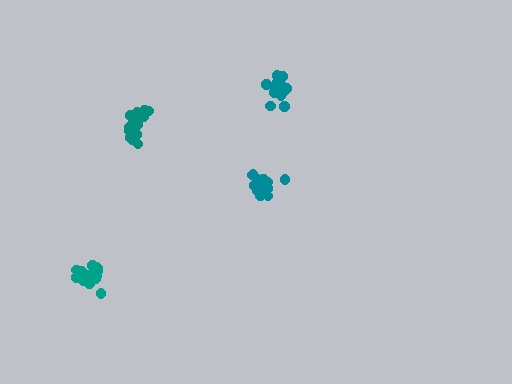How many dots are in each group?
Group 1: 19 dots, Group 2: 14 dots, Group 3: 14 dots, Group 4: 15 dots (62 total).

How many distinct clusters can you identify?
There are 4 distinct clusters.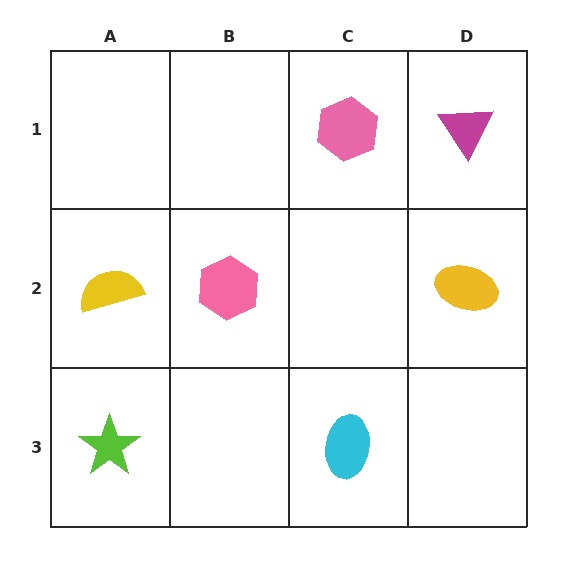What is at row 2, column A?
A yellow semicircle.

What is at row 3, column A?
A lime star.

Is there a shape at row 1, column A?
No, that cell is empty.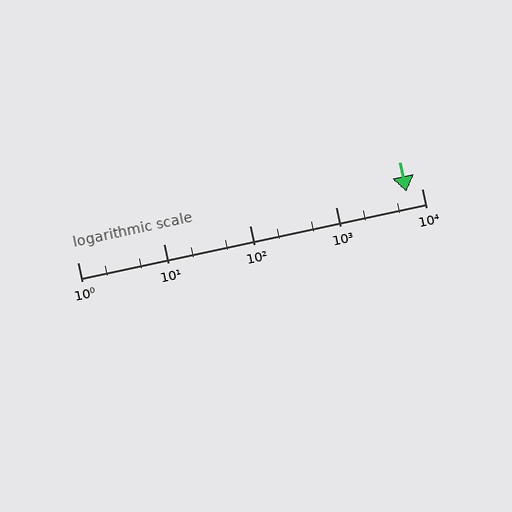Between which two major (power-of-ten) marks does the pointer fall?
The pointer is between 1000 and 10000.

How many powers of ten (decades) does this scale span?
The scale spans 4 decades, from 1 to 10000.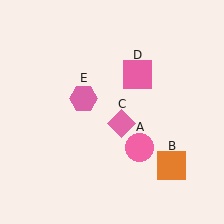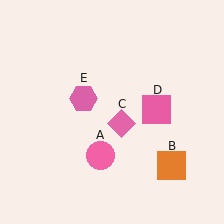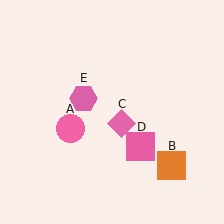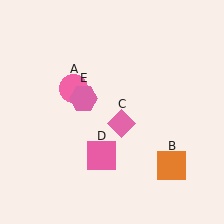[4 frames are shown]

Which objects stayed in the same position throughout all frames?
Orange square (object B) and pink diamond (object C) and pink hexagon (object E) remained stationary.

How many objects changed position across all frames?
2 objects changed position: pink circle (object A), pink square (object D).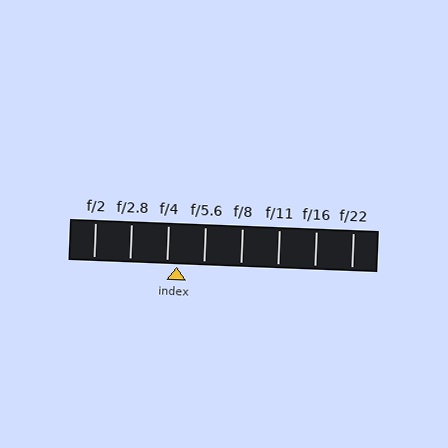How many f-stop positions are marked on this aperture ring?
There are 8 f-stop positions marked.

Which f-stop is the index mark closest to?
The index mark is closest to f/4.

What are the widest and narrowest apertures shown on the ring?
The widest aperture shown is f/2 and the narrowest is f/22.